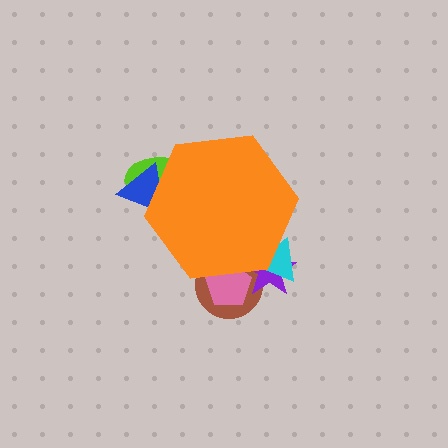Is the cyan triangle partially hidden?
Yes, the cyan triangle is partially hidden behind the orange hexagon.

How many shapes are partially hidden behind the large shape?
6 shapes are partially hidden.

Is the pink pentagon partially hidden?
Yes, the pink pentagon is partially hidden behind the orange hexagon.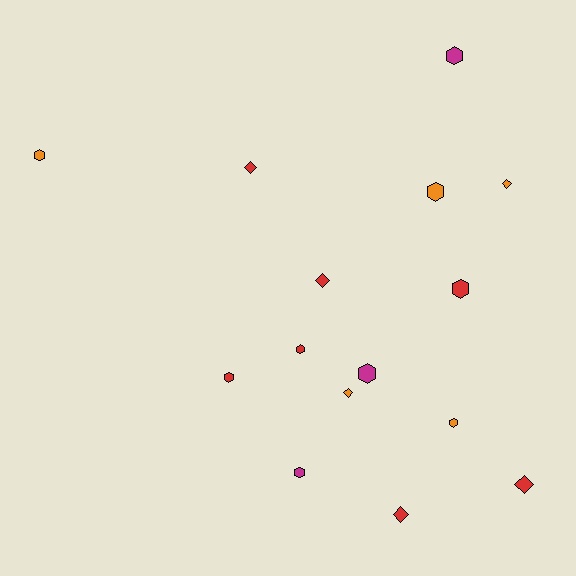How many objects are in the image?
There are 15 objects.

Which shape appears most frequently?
Hexagon, with 9 objects.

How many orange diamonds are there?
There are 2 orange diamonds.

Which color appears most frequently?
Red, with 7 objects.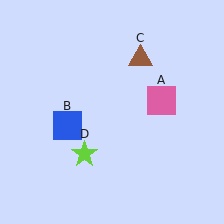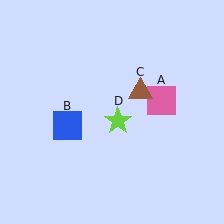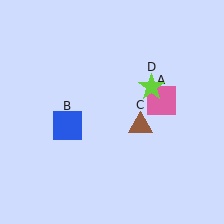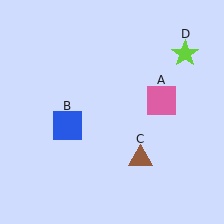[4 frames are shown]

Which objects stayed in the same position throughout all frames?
Pink square (object A) and blue square (object B) remained stationary.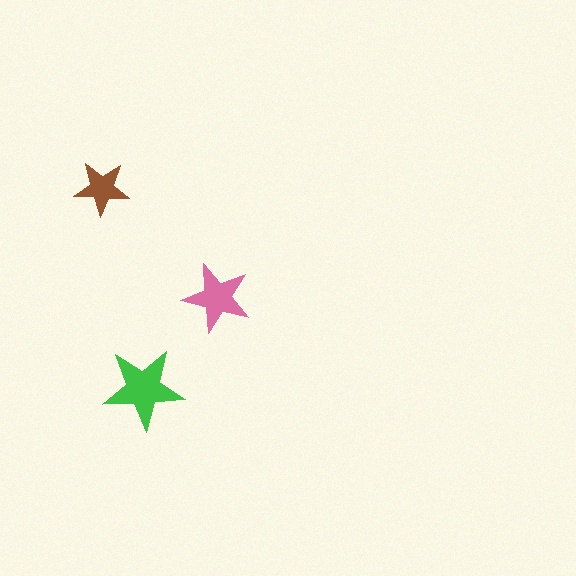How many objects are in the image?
There are 3 objects in the image.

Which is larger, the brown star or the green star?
The green one.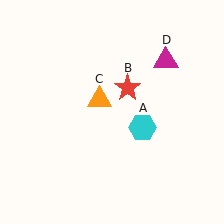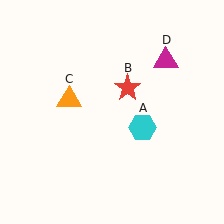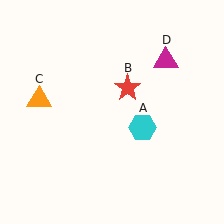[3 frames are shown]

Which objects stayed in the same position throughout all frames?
Cyan hexagon (object A) and red star (object B) and magenta triangle (object D) remained stationary.